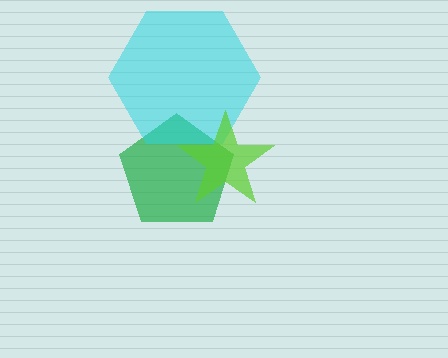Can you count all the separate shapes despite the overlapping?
Yes, there are 3 separate shapes.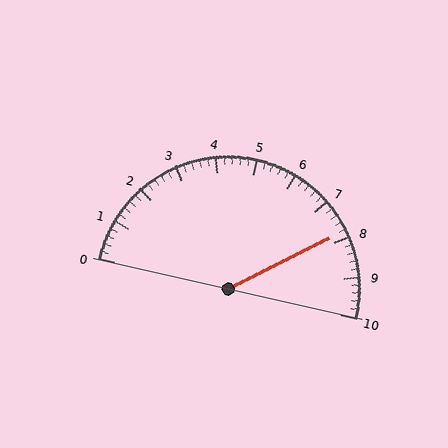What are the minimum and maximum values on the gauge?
The gauge ranges from 0 to 10.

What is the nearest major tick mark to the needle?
The nearest major tick mark is 8.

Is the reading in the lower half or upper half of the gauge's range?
The reading is in the upper half of the range (0 to 10).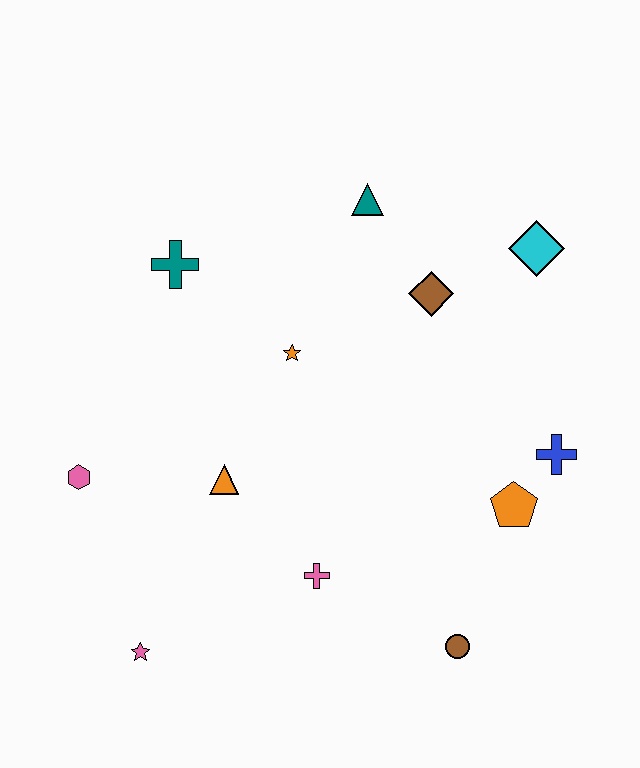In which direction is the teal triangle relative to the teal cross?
The teal triangle is to the right of the teal cross.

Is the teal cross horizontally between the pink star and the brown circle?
Yes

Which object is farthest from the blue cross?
The pink hexagon is farthest from the blue cross.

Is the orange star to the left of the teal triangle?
Yes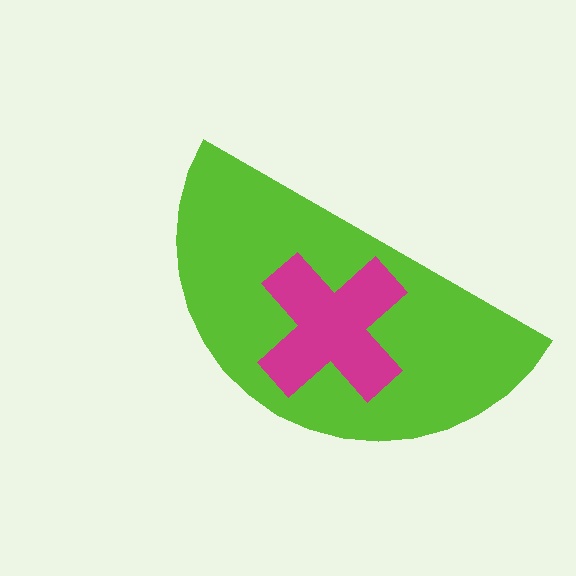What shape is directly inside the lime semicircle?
The magenta cross.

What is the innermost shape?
The magenta cross.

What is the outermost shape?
The lime semicircle.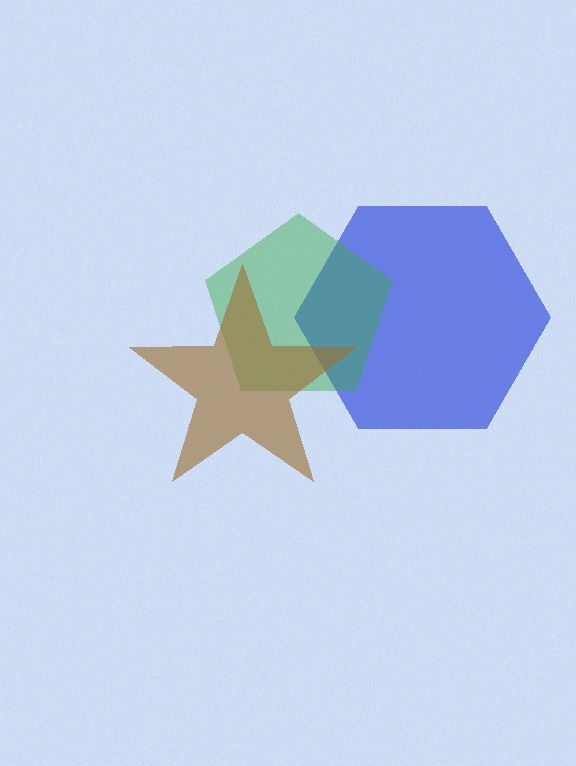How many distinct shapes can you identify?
There are 3 distinct shapes: a blue hexagon, a green pentagon, a brown star.